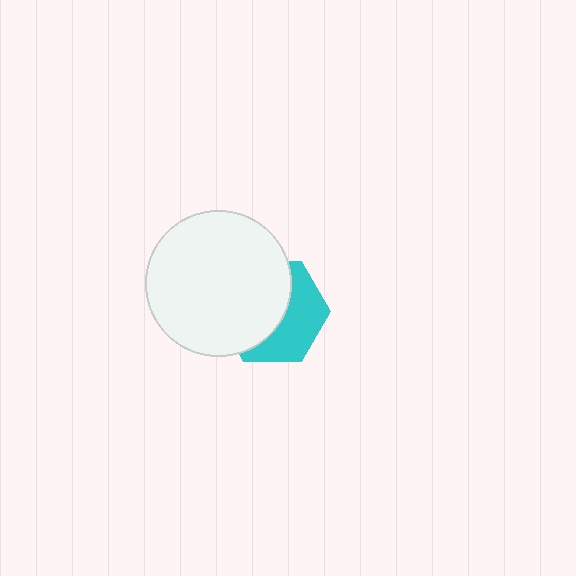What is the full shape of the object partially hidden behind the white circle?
The partially hidden object is a cyan hexagon.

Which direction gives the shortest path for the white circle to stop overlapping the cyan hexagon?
Moving left gives the shortest separation.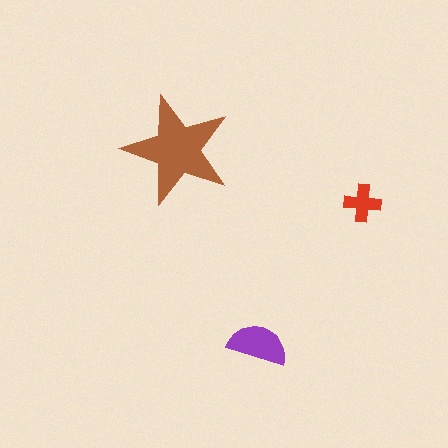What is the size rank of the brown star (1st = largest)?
1st.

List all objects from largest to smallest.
The brown star, the purple semicircle, the red cross.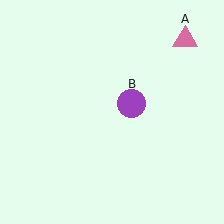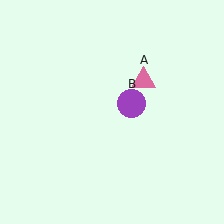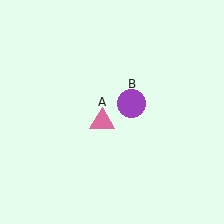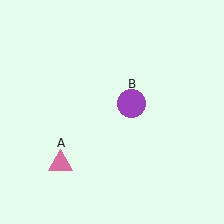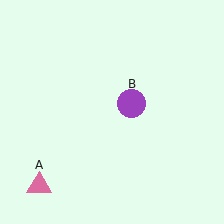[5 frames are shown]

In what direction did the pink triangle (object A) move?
The pink triangle (object A) moved down and to the left.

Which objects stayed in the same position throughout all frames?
Purple circle (object B) remained stationary.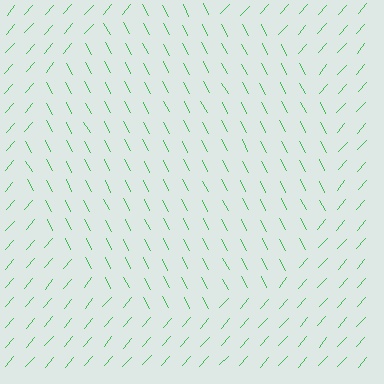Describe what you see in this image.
The image is filled with small green line segments. A circle region in the image has lines oriented differently from the surrounding lines, creating a visible texture boundary.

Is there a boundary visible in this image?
Yes, there is a texture boundary formed by a change in line orientation.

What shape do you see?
I see a circle.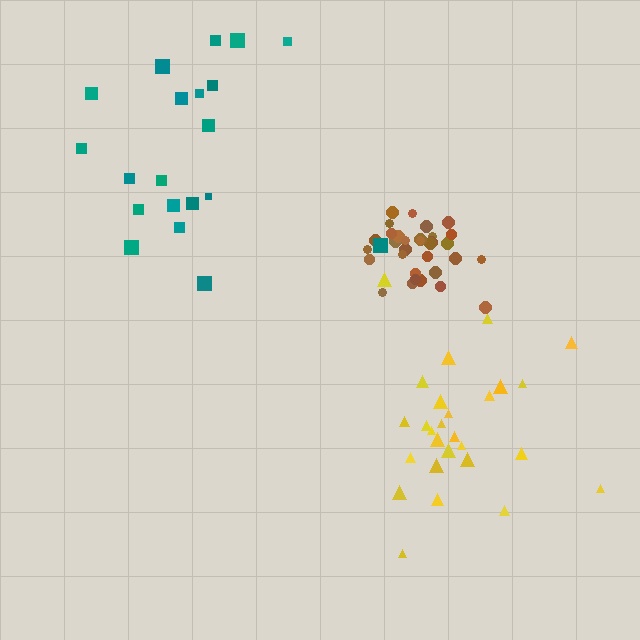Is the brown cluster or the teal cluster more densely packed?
Brown.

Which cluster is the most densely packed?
Brown.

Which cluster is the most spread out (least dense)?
Teal.